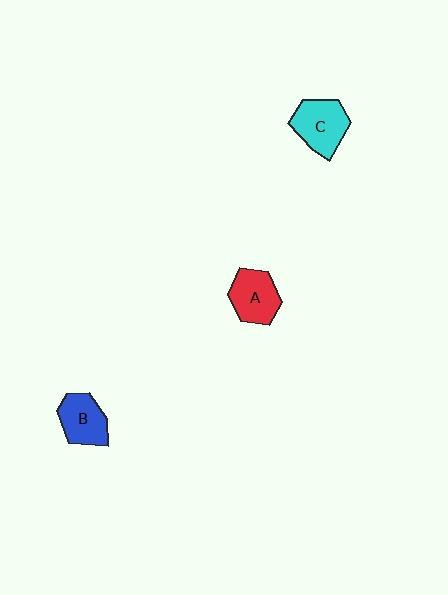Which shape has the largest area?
Shape C (cyan).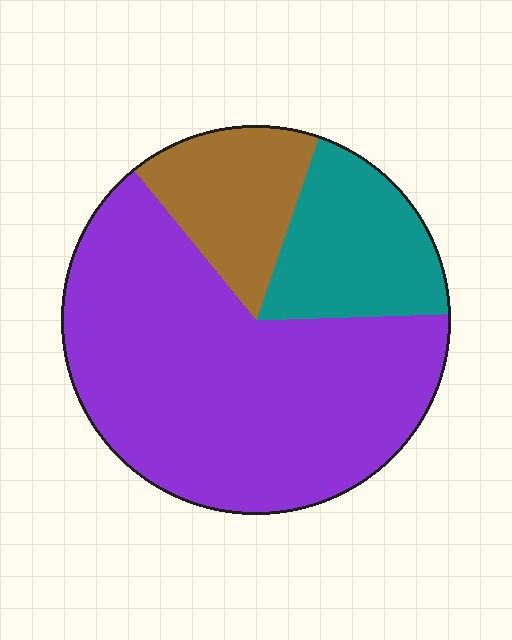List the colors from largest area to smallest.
From largest to smallest: purple, teal, brown.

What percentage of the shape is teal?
Teal covers roughly 20% of the shape.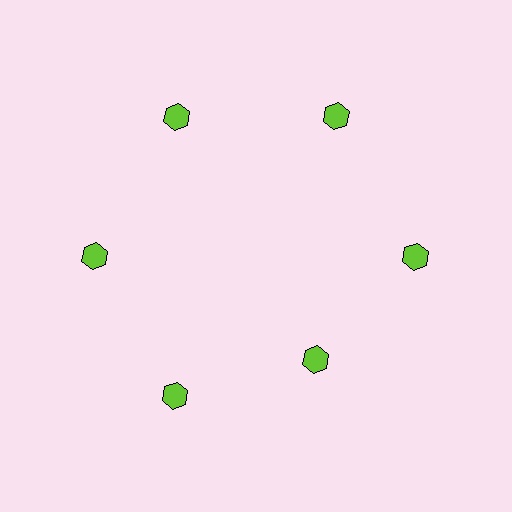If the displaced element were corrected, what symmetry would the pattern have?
It would have 6-fold rotational symmetry — the pattern would map onto itself every 60 degrees.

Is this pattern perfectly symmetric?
No. The 6 lime hexagons are arranged in a ring, but one element near the 5 o'clock position is pulled inward toward the center, breaking the 6-fold rotational symmetry.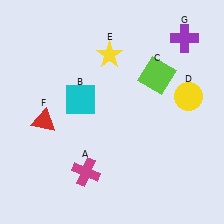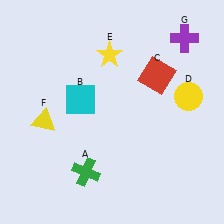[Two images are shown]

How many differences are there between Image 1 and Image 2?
There are 3 differences between the two images.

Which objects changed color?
A changed from magenta to green. C changed from lime to red. F changed from red to yellow.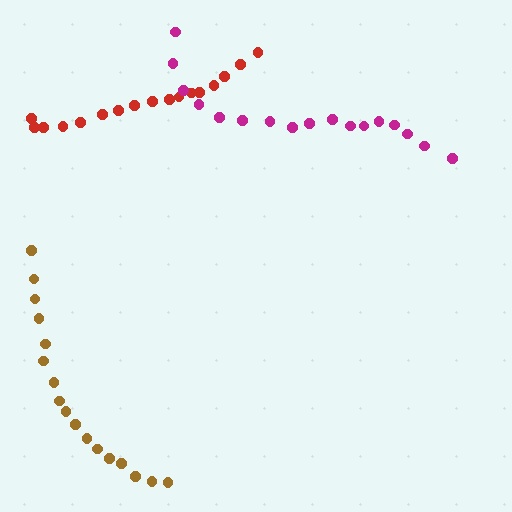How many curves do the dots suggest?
There are 3 distinct paths.